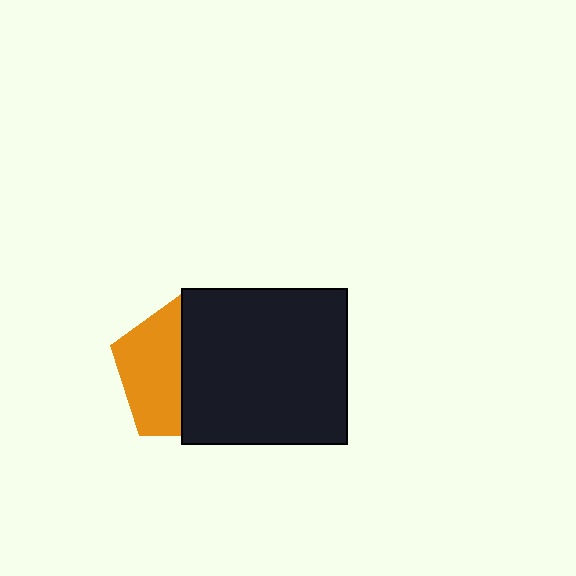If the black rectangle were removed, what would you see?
You would see the complete orange pentagon.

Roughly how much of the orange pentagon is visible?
About half of it is visible (roughly 45%).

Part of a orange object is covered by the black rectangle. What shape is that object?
It is a pentagon.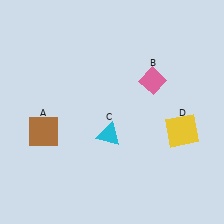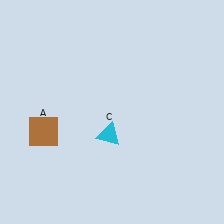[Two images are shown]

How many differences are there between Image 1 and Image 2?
There are 2 differences between the two images.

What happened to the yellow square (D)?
The yellow square (D) was removed in Image 2. It was in the bottom-right area of Image 1.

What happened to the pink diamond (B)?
The pink diamond (B) was removed in Image 2. It was in the top-right area of Image 1.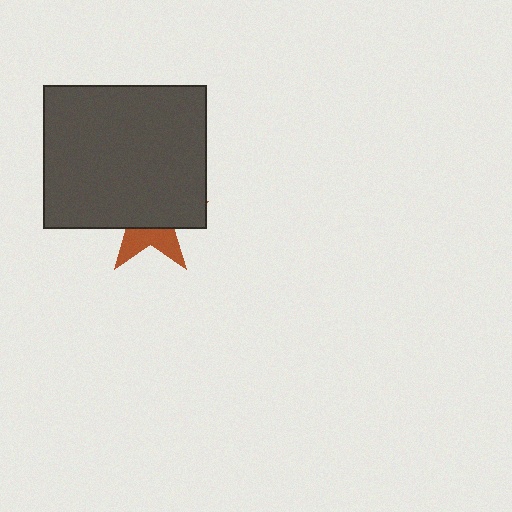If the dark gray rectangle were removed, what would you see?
You would see the complete brown star.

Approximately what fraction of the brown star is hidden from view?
Roughly 65% of the brown star is hidden behind the dark gray rectangle.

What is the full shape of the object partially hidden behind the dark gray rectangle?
The partially hidden object is a brown star.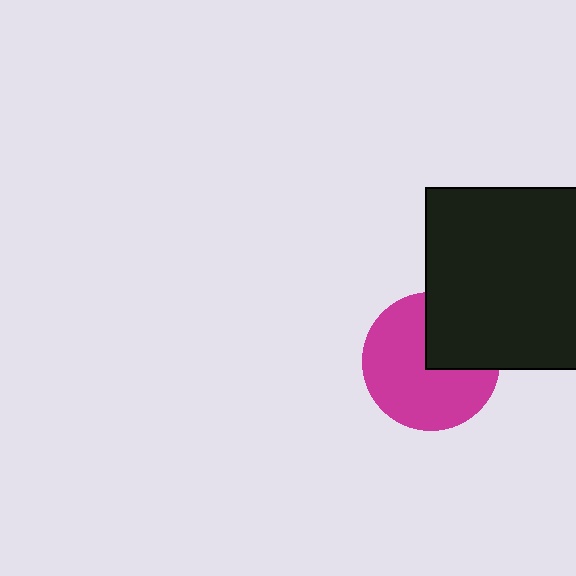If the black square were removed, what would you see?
You would see the complete magenta circle.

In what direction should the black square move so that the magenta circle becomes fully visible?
The black square should move toward the upper-right. That is the shortest direction to clear the overlap and leave the magenta circle fully visible.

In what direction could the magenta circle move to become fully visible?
The magenta circle could move toward the lower-left. That would shift it out from behind the black square entirely.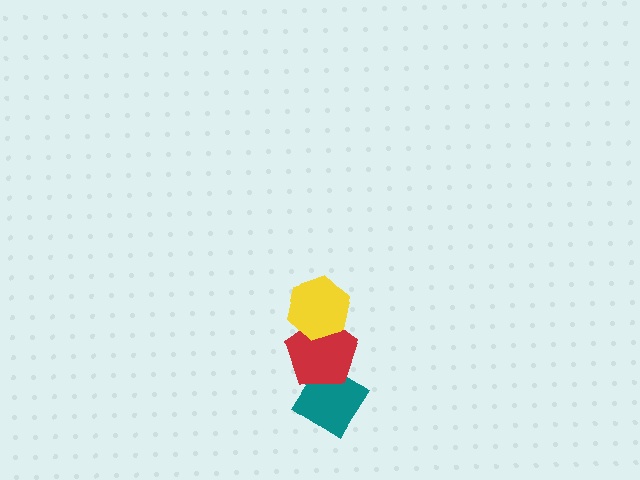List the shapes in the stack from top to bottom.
From top to bottom: the yellow hexagon, the red pentagon, the teal diamond.